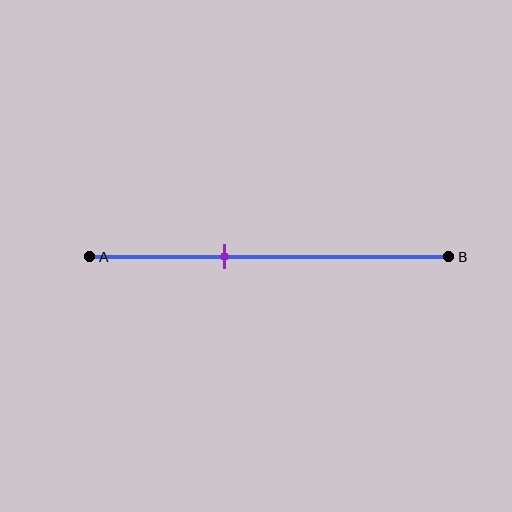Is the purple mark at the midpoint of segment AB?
No, the mark is at about 40% from A, not at the 50% midpoint.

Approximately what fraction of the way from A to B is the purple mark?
The purple mark is approximately 40% of the way from A to B.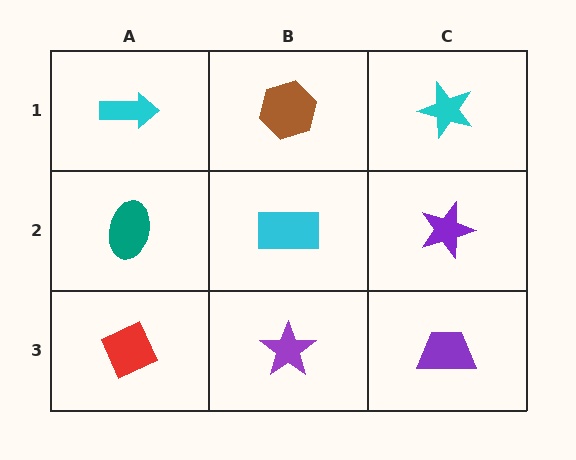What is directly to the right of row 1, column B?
A cyan star.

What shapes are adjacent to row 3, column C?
A purple star (row 2, column C), a purple star (row 3, column B).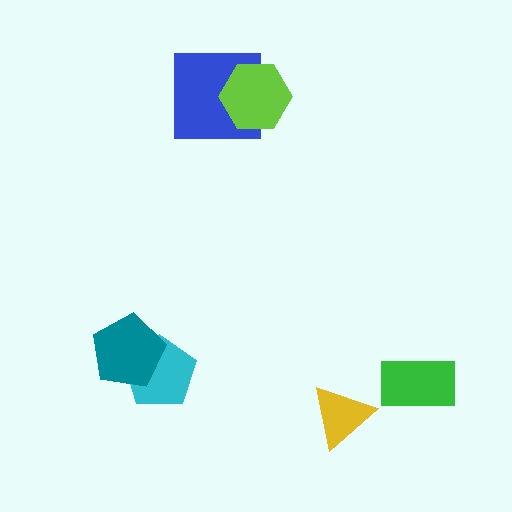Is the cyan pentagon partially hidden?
Yes, it is partially covered by another shape.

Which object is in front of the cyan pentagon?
The teal pentagon is in front of the cyan pentagon.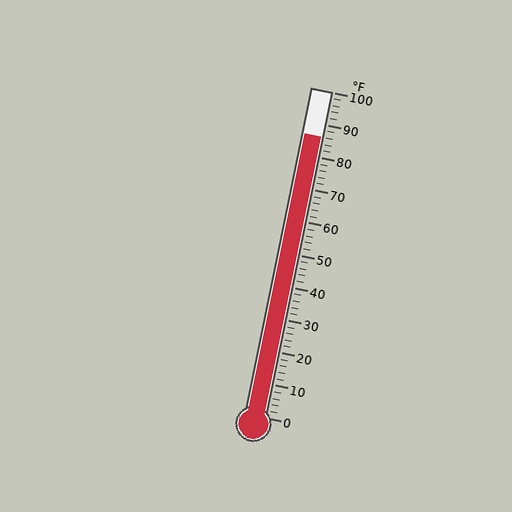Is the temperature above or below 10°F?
The temperature is above 10°F.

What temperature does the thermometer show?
The thermometer shows approximately 86°F.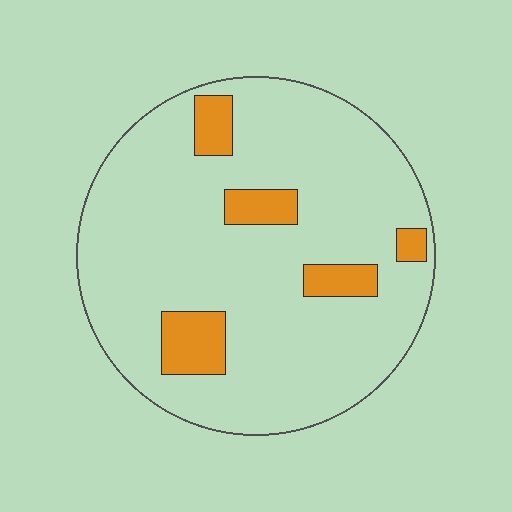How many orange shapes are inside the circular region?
5.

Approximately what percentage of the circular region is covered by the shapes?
Approximately 15%.